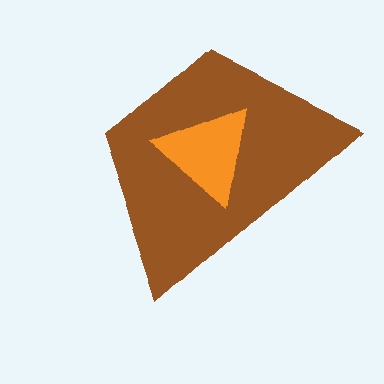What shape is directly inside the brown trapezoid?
The orange triangle.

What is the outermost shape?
The brown trapezoid.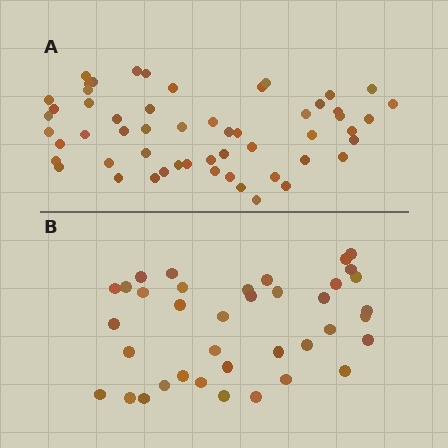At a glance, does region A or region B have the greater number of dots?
Region A (the top region) has more dots.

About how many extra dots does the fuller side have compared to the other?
Region A has approximately 15 more dots than region B.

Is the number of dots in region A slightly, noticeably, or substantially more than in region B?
Region A has noticeably more, but not dramatically so. The ratio is roughly 1.4 to 1.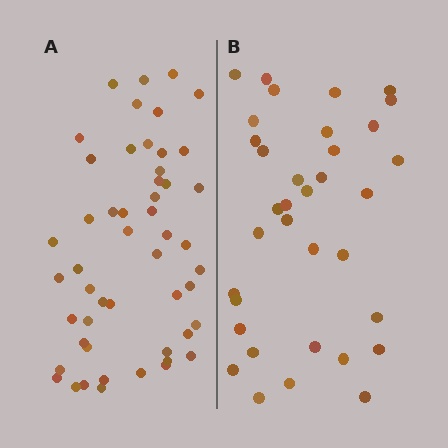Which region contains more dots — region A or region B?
Region A (the left region) has more dots.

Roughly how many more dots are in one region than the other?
Region A has approximately 15 more dots than region B.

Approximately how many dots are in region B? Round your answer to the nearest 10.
About 40 dots. (The exact count is 35, which rounds to 40.)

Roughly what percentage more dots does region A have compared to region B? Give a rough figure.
About 45% more.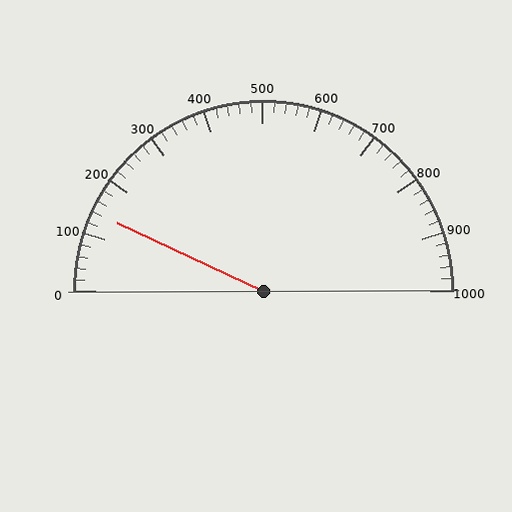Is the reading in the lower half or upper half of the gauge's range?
The reading is in the lower half of the range (0 to 1000).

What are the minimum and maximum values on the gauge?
The gauge ranges from 0 to 1000.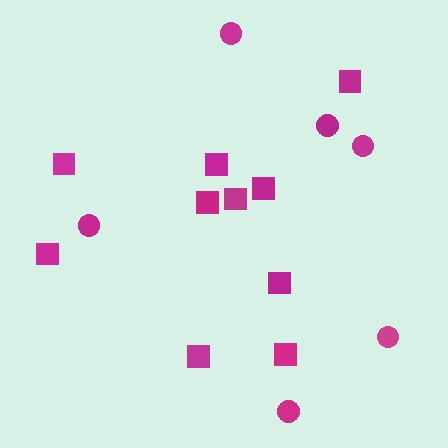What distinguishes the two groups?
There are 2 groups: one group of squares (10) and one group of circles (6).